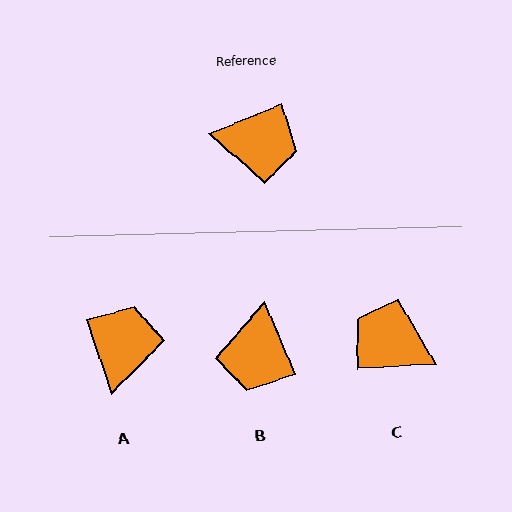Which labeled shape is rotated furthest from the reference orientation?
C, about 161 degrees away.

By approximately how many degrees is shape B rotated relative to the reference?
Approximately 90 degrees clockwise.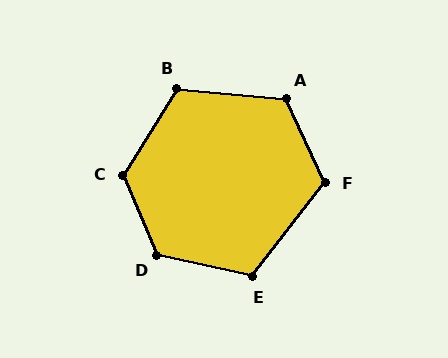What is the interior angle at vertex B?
Approximately 117 degrees (obtuse).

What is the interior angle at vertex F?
Approximately 117 degrees (obtuse).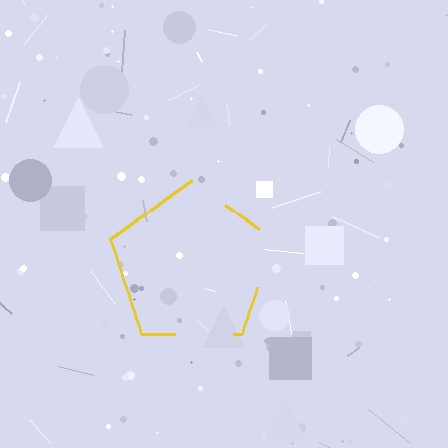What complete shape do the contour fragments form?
The contour fragments form a pentagon.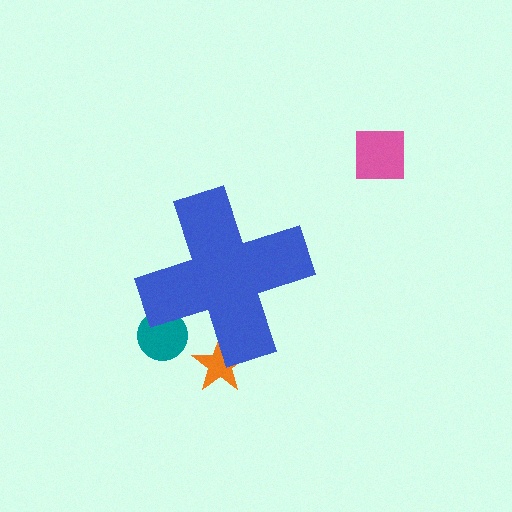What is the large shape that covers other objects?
A blue cross.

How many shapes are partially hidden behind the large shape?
2 shapes are partially hidden.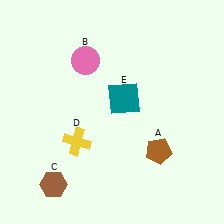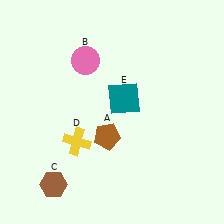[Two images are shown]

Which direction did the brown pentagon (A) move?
The brown pentagon (A) moved left.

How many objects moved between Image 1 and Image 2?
1 object moved between the two images.